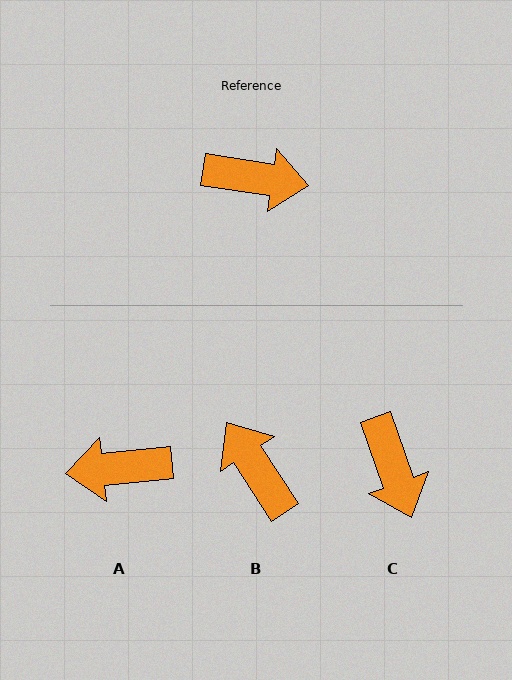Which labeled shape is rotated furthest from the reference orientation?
A, about 166 degrees away.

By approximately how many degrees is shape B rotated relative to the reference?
Approximately 132 degrees counter-clockwise.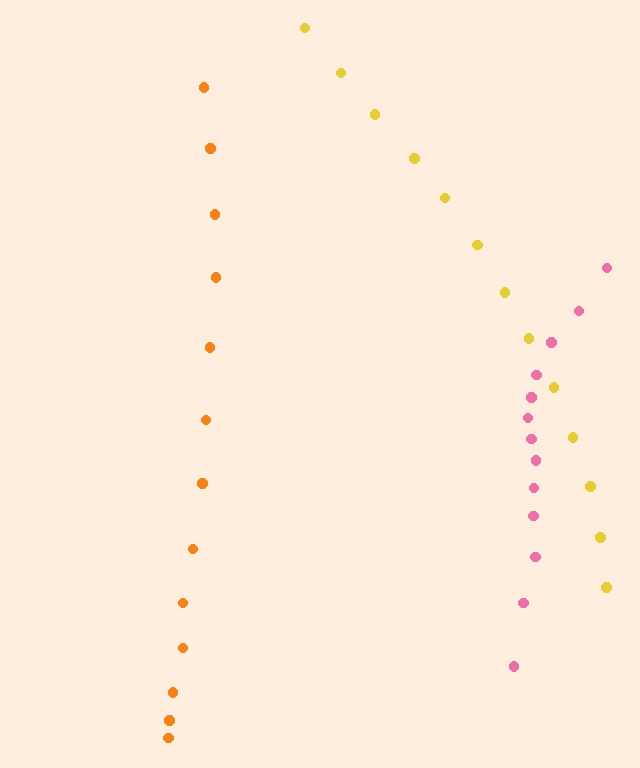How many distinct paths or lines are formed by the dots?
There are 3 distinct paths.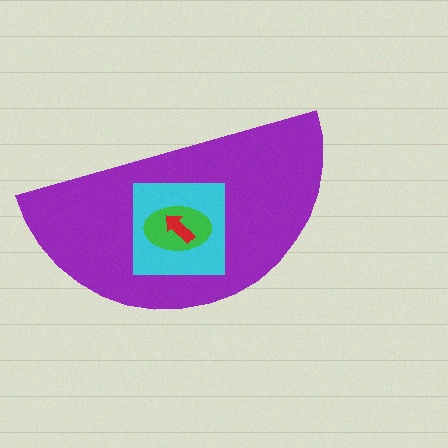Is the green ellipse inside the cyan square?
Yes.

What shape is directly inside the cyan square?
The green ellipse.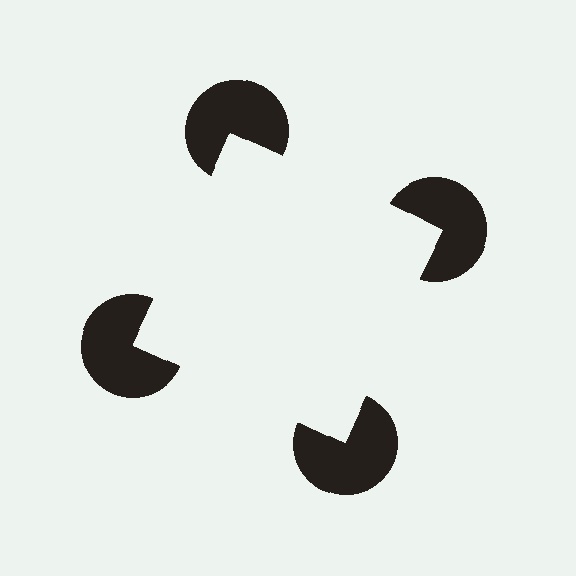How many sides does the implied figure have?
4 sides.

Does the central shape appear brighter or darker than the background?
It typically appears slightly brighter than the background, even though no actual brightness change is drawn.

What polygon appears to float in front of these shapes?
An illusory square — its edges are inferred from the aligned wedge cuts in the pac-man discs, not physically drawn.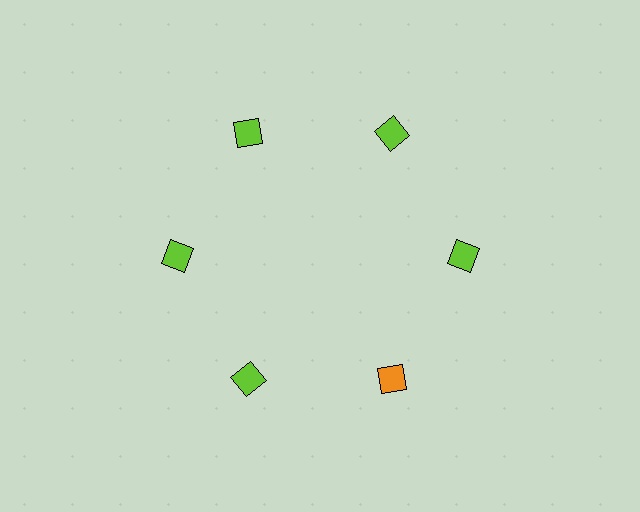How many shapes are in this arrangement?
There are 6 shapes arranged in a ring pattern.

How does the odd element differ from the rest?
It has a different color: orange instead of lime.